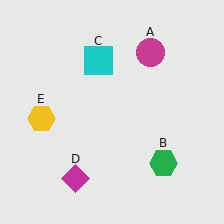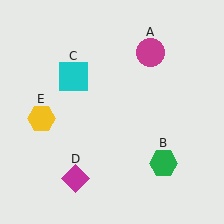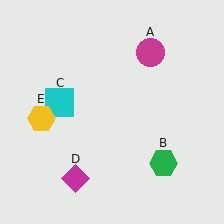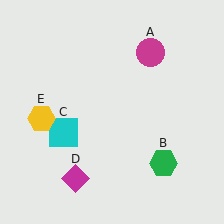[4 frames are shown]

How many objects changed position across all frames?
1 object changed position: cyan square (object C).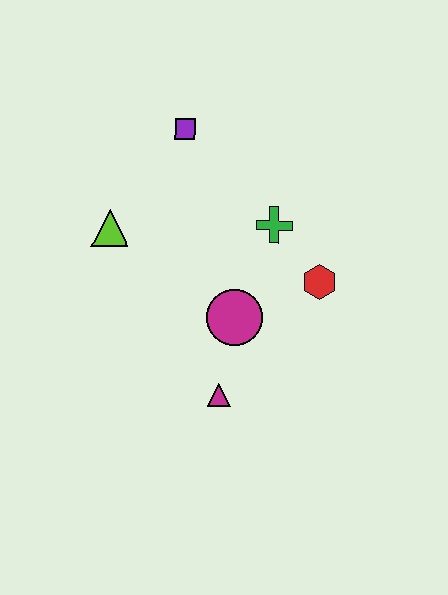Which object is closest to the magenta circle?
The magenta triangle is closest to the magenta circle.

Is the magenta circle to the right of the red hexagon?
No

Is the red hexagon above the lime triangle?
No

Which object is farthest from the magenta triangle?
The purple square is farthest from the magenta triangle.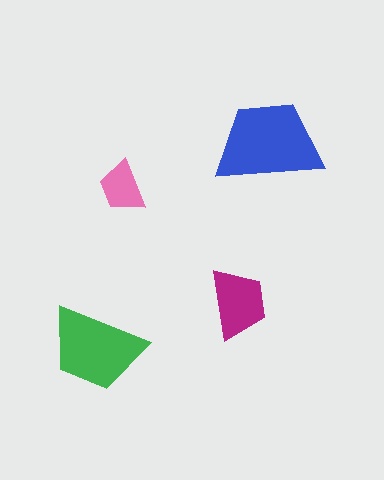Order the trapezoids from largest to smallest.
the blue one, the green one, the magenta one, the pink one.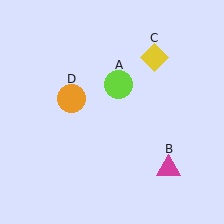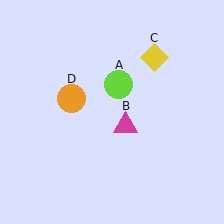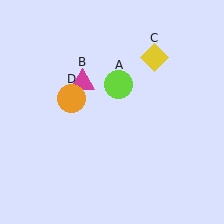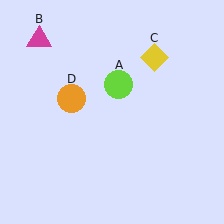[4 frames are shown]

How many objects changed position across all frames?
1 object changed position: magenta triangle (object B).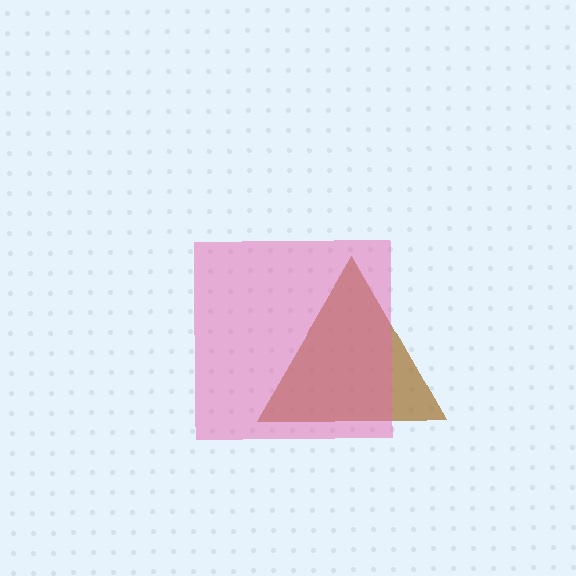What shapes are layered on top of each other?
The layered shapes are: a brown triangle, a pink square.